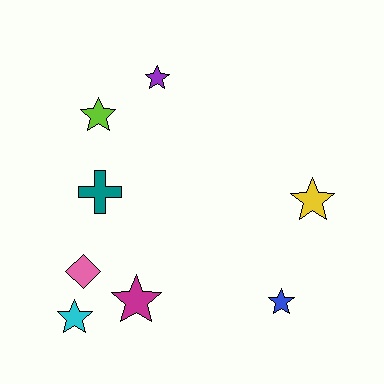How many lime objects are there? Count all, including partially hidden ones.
There is 1 lime object.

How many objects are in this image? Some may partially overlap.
There are 8 objects.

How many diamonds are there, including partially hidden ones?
There is 1 diamond.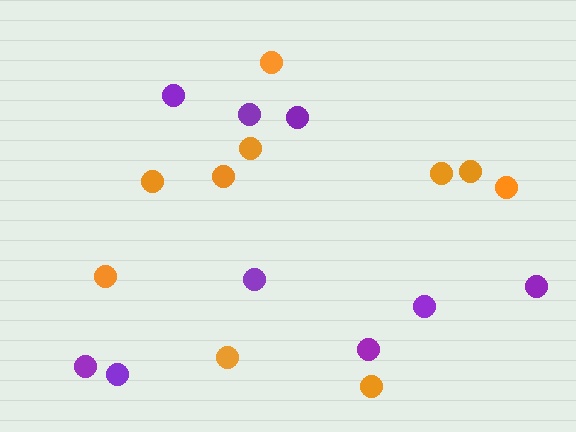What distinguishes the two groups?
There are 2 groups: one group of purple circles (9) and one group of orange circles (10).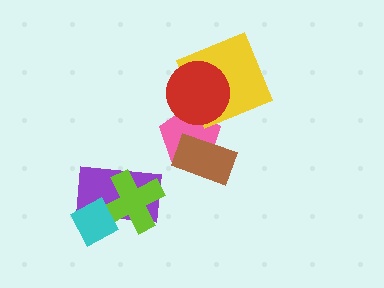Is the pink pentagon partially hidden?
Yes, it is partially covered by another shape.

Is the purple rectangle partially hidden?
Yes, it is partially covered by another shape.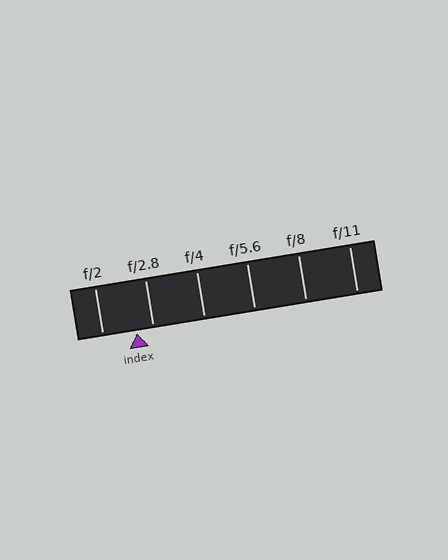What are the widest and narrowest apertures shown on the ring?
The widest aperture shown is f/2 and the narrowest is f/11.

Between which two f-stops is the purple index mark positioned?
The index mark is between f/2 and f/2.8.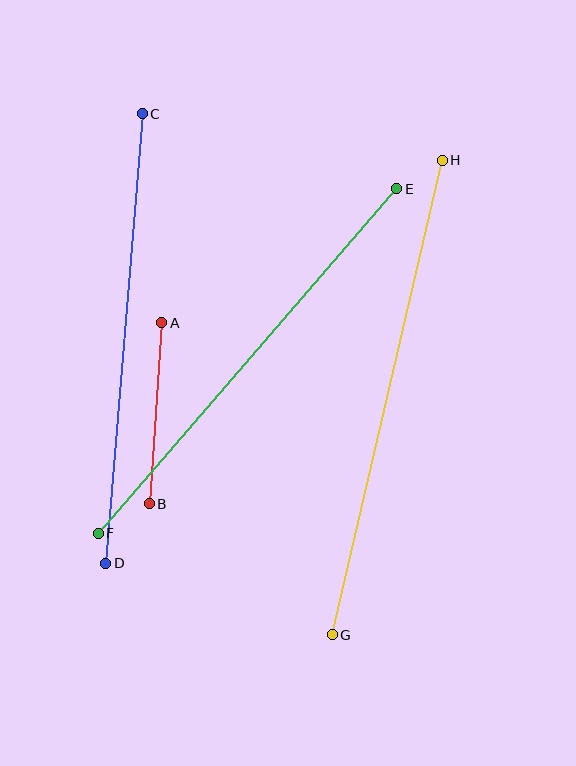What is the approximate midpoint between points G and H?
The midpoint is at approximately (387, 397) pixels.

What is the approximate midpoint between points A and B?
The midpoint is at approximately (155, 413) pixels.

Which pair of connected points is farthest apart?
Points G and H are farthest apart.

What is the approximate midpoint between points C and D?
The midpoint is at approximately (124, 338) pixels.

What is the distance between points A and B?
The distance is approximately 182 pixels.